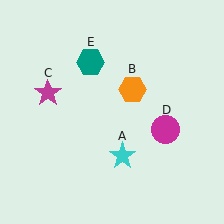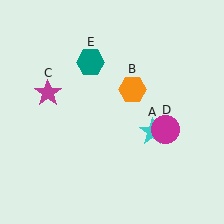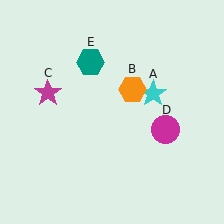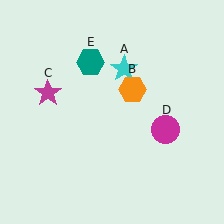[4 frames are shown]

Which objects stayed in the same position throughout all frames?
Orange hexagon (object B) and magenta star (object C) and magenta circle (object D) and teal hexagon (object E) remained stationary.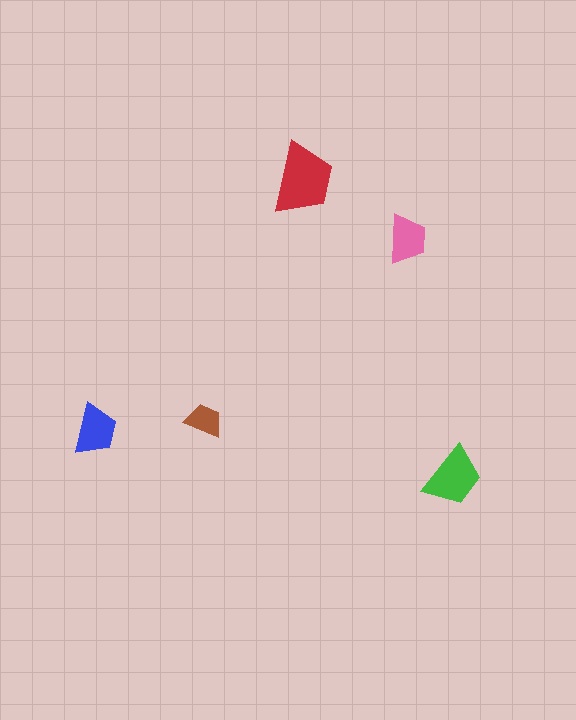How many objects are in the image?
There are 5 objects in the image.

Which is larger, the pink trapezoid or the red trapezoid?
The red one.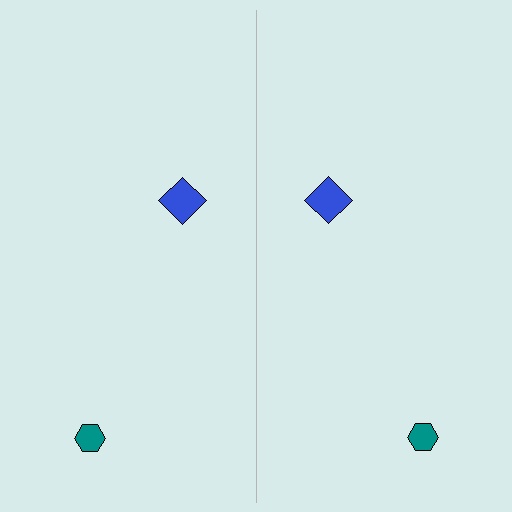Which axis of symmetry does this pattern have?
The pattern has a vertical axis of symmetry running through the center of the image.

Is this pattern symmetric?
Yes, this pattern has bilateral (reflection) symmetry.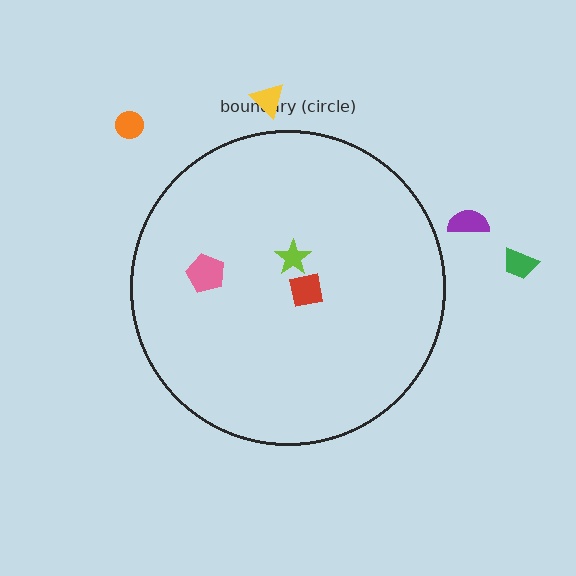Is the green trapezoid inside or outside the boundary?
Outside.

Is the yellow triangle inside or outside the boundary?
Outside.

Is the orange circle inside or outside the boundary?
Outside.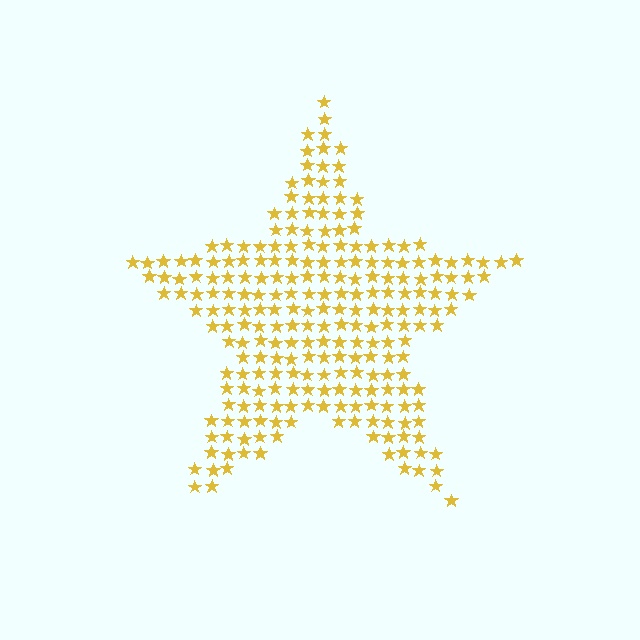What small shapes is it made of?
It is made of small stars.